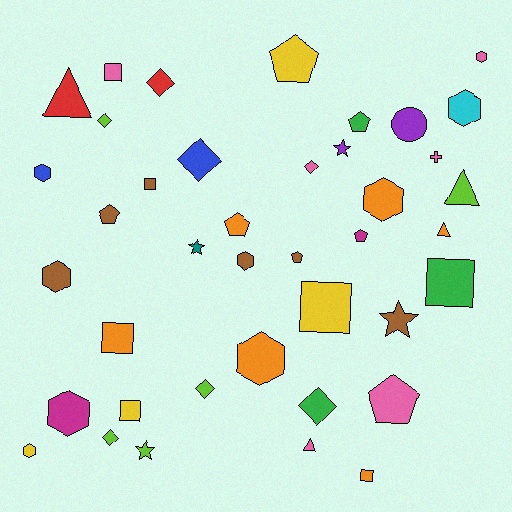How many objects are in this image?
There are 40 objects.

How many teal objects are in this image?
There is 1 teal object.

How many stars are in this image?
There are 4 stars.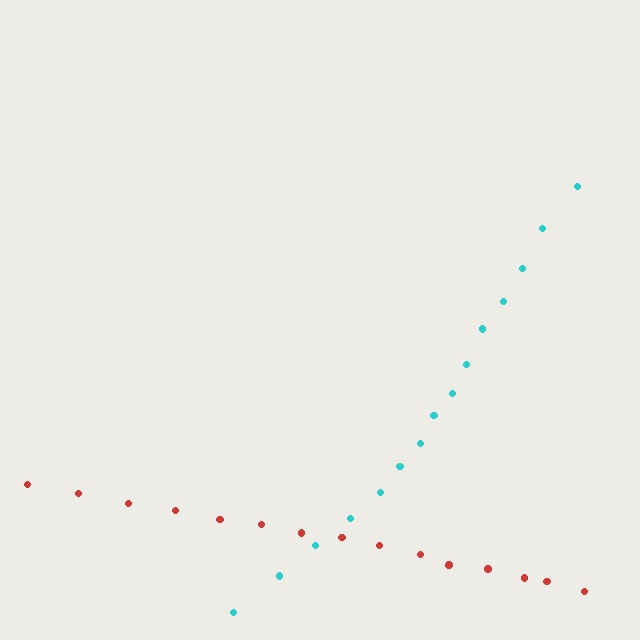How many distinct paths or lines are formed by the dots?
There are 2 distinct paths.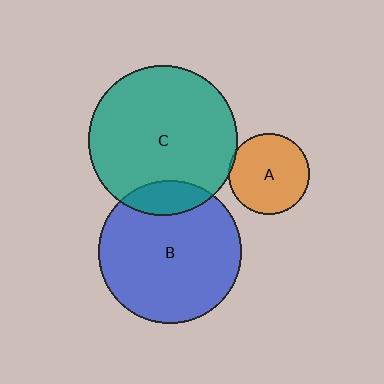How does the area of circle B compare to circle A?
Approximately 3.1 times.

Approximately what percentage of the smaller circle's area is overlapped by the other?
Approximately 15%.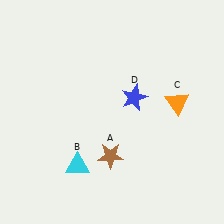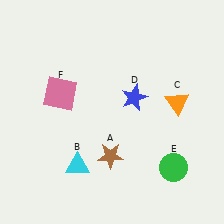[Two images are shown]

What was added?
A green circle (E), a pink square (F) were added in Image 2.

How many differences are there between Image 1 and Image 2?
There are 2 differences between the two images.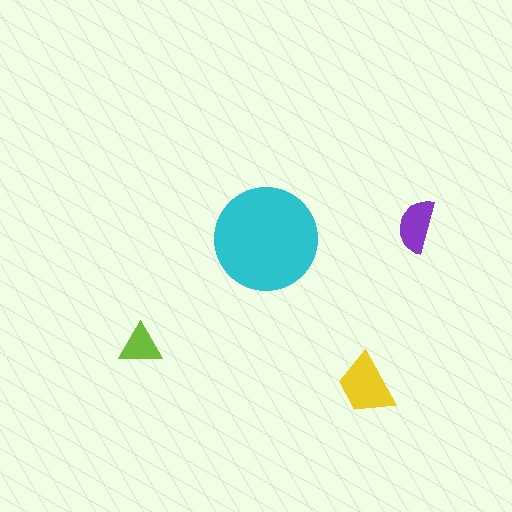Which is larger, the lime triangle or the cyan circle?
The cyan circle.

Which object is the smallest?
The lime triangle.